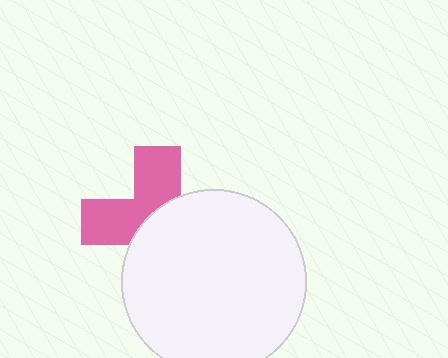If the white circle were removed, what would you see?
You would see the complete pink cross.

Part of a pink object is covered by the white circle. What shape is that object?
It is a cross.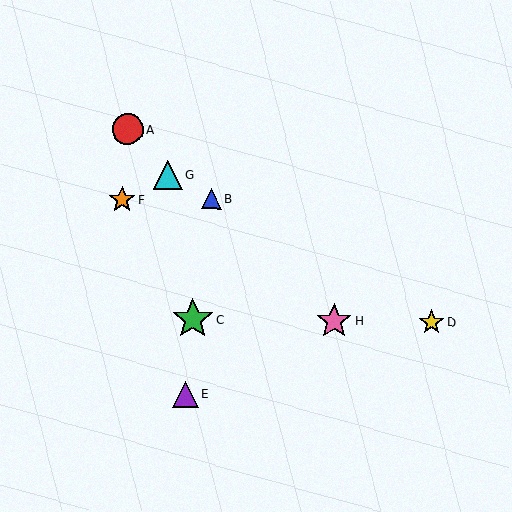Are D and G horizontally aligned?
No, D is at y≈322 and G is at y≈175.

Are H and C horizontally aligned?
Yes, both are at y≈321.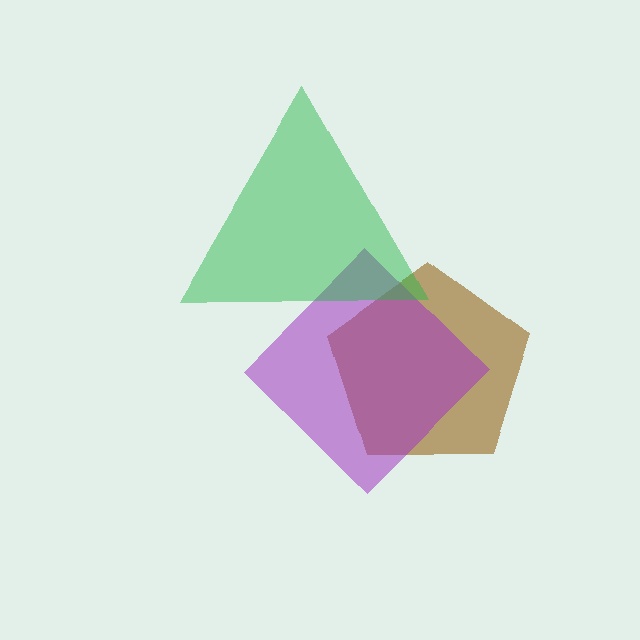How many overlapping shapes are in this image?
There are 3 overlapping shapes in the image.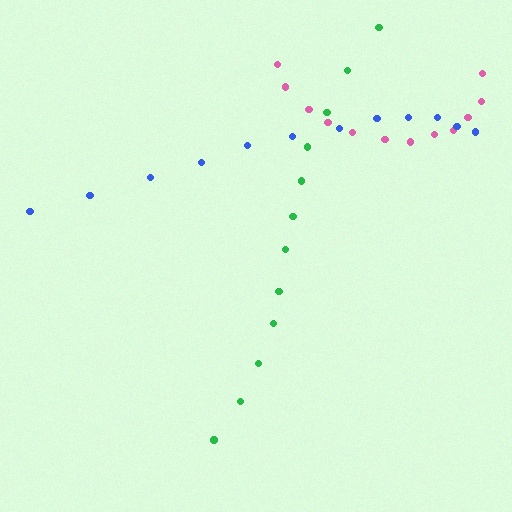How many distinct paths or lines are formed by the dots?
There are 3 distinct paths.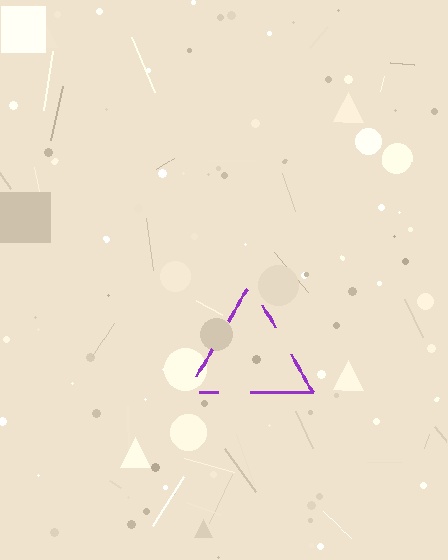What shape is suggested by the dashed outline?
The dashed outline suggests a triangle.